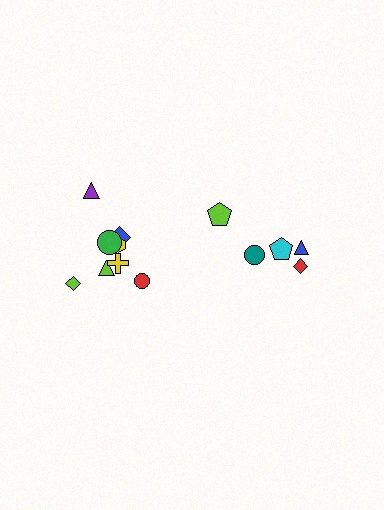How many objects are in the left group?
There are 8 objects.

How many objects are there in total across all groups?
There are 13 objects.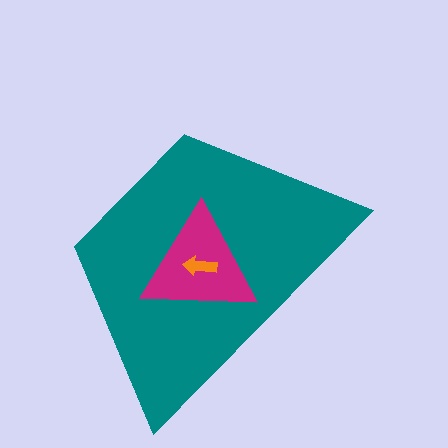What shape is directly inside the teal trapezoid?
The magenta triangle.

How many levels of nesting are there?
3.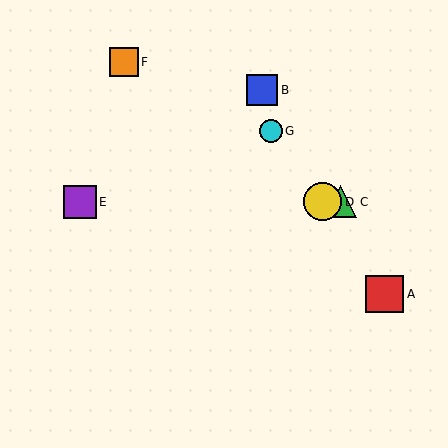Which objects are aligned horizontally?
Objects C, D, E are aligned horizontally.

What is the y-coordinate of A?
Object A is at y≈294.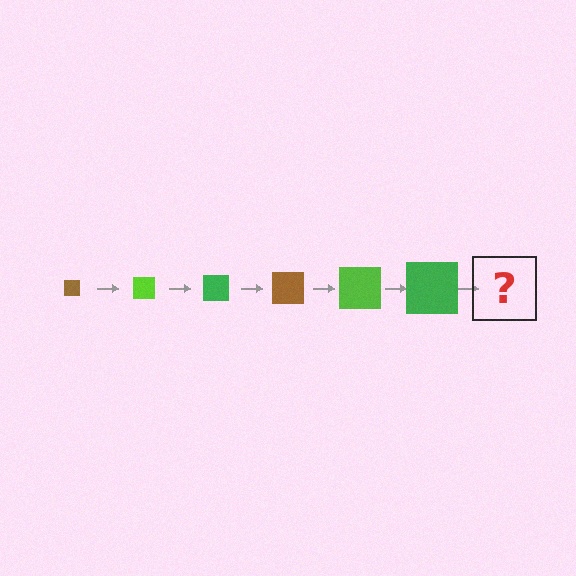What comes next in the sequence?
The next element should be a brown square, larger than the previous one.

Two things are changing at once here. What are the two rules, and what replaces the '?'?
The two rules are that the square grows larger each step and the color cycles through brown, lime, and green. The '?' should be a brown square, larger than the previous one.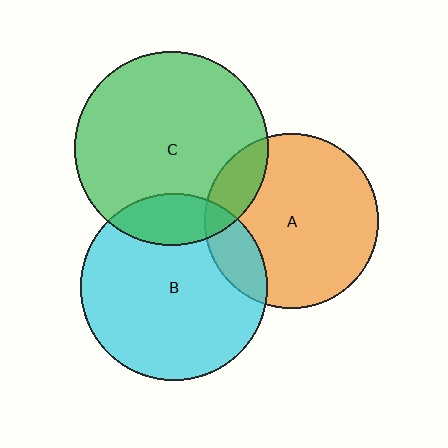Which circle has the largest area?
Circle C (green).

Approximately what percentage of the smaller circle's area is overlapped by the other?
Approximately 15%.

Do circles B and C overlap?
Yes.